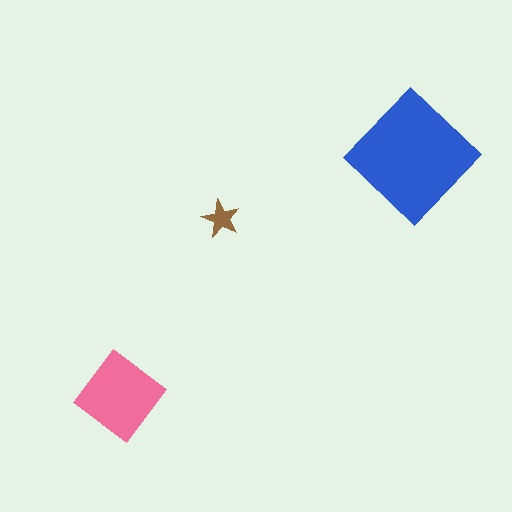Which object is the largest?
The blue diamond.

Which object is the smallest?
The brown star.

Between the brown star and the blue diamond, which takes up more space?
The blue diamond.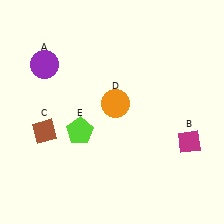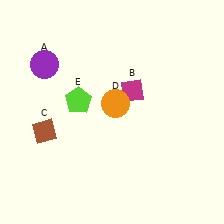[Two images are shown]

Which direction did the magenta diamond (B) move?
The magenta diamond (B) moved left.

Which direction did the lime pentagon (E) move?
The lime pentagon (E) moved up.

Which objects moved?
The objects that moved are: the magenta diamond (B), the lime pentagon (E).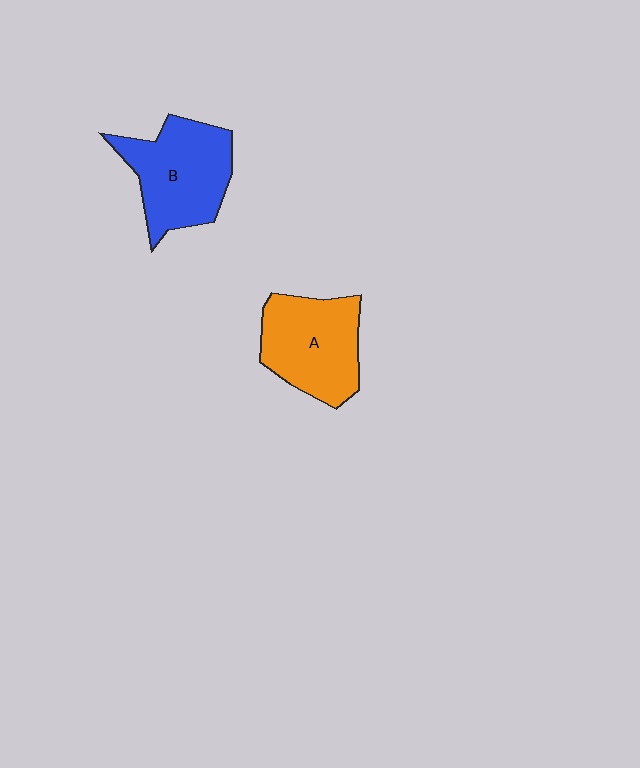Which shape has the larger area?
Shape B (blue).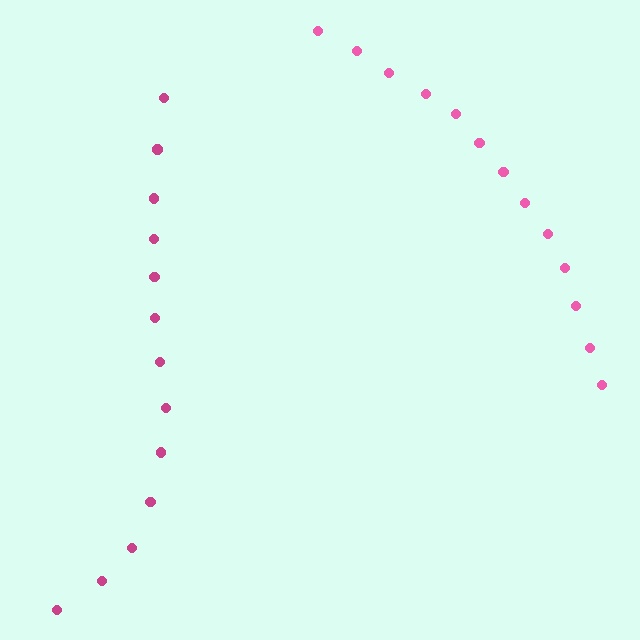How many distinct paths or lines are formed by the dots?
There are 2 distinct paths.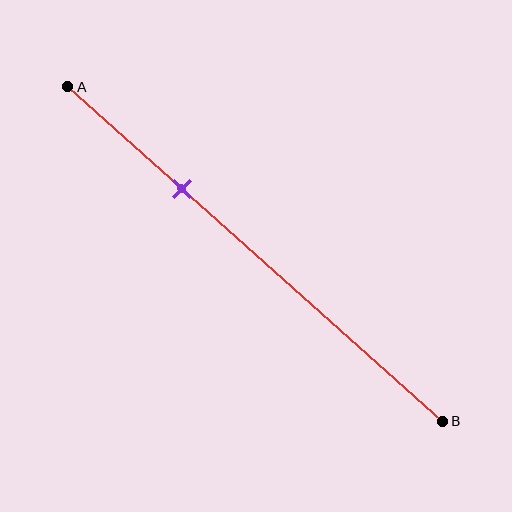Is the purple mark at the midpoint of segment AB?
No, the mark is at about 30% from A, not at the 50% midpoint.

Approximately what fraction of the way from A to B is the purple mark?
The purple mark is approximately 30% of the way from A to B.